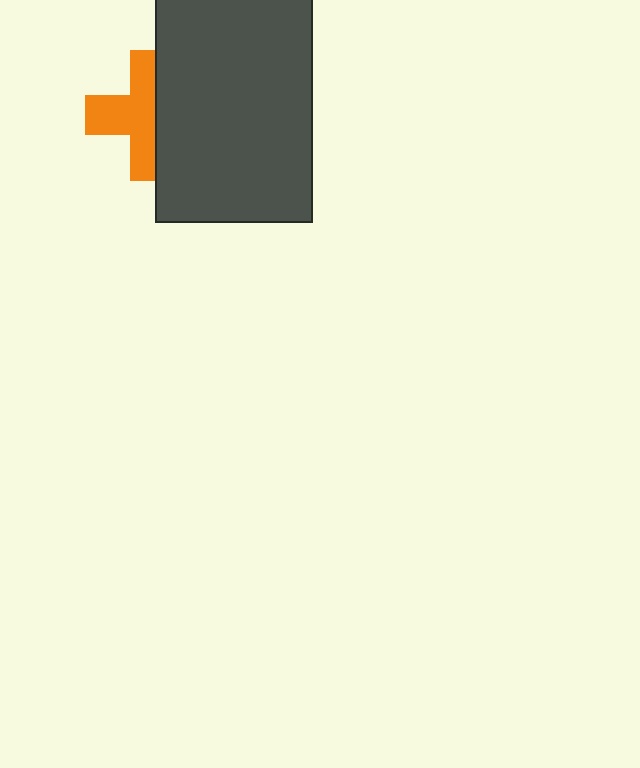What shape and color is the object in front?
The object in front is a dark gray rectangle.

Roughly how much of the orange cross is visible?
About half of it is visible (roughly 58%).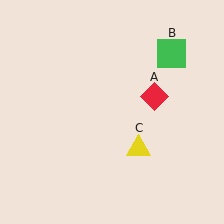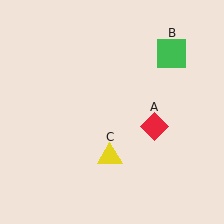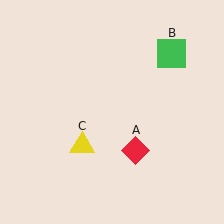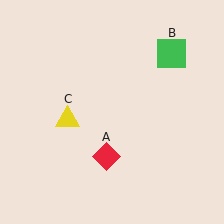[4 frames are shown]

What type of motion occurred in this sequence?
The red diamond (object A), yellow triangle (object C) rotated clockwise around the center of the scene.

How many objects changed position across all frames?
2 objects changed position: red diamond (object A), yellow triangle (object C).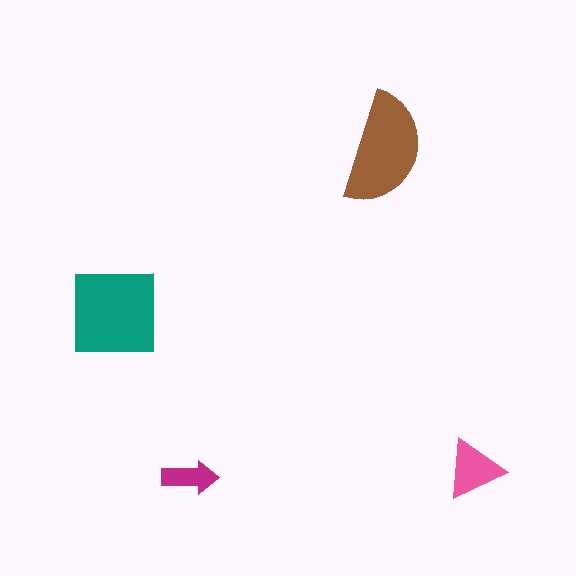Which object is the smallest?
The magenta arrow.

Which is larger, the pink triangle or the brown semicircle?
The brown semicircle.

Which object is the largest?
The teal square.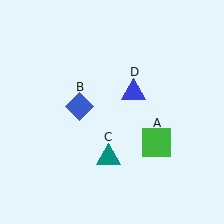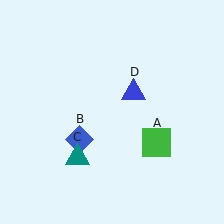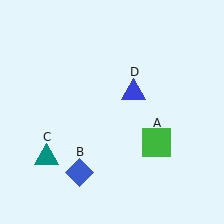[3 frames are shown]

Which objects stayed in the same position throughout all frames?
Green square (object A) and blue triangle (object D) remained stationary.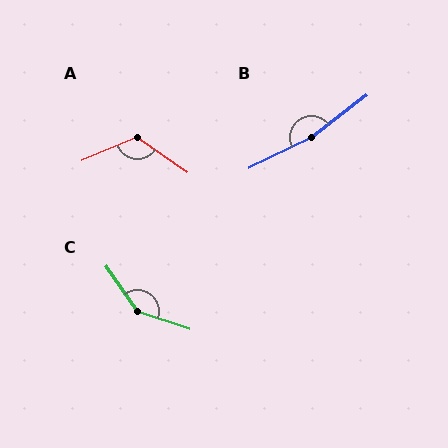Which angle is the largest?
B, at approximately 169 degrees.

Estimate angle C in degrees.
Approximately 144 degrees.